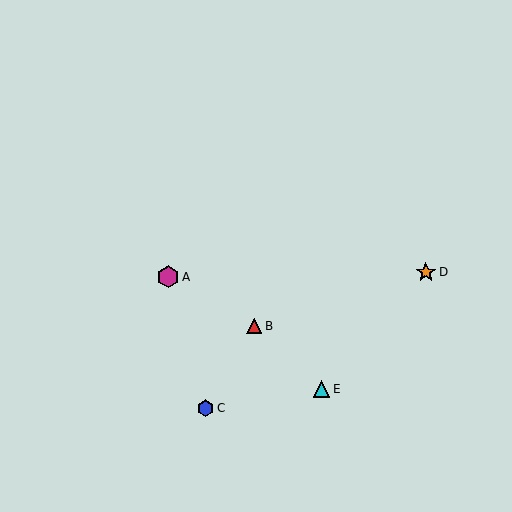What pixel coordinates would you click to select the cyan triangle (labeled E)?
Click at (322, 389) to select the cyan triangle E.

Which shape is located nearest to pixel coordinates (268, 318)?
The red triangle (labeled B) at (254, 326) is nearest to that location.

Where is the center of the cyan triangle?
The center of the cyan triangle is at (322, 389).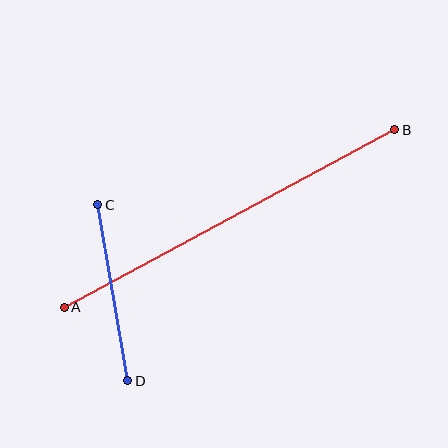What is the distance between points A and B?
The distance is approximately 375 pixels.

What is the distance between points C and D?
The distance is approximately 178 pixels.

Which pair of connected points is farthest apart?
Points A and B are farthest apart.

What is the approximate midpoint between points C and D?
The midpoint is at approximately (113, 293) pixels.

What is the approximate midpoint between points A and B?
The midpoint is at approximately (229, 218) pixels.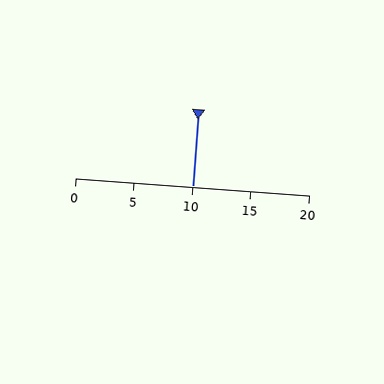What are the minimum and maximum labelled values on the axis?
The axis runs from 0 to 20.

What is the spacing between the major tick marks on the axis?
The major ticks are spaced 5 apart.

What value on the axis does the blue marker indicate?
The marker indicates approximately 10.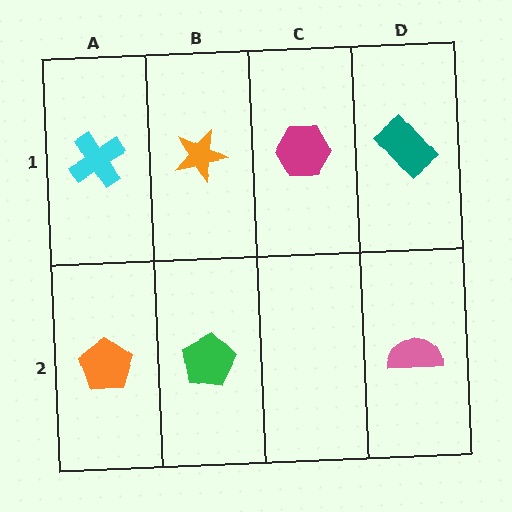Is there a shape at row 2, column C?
No, that cell is empty.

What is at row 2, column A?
An orange pentagon.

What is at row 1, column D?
A teal rectangle.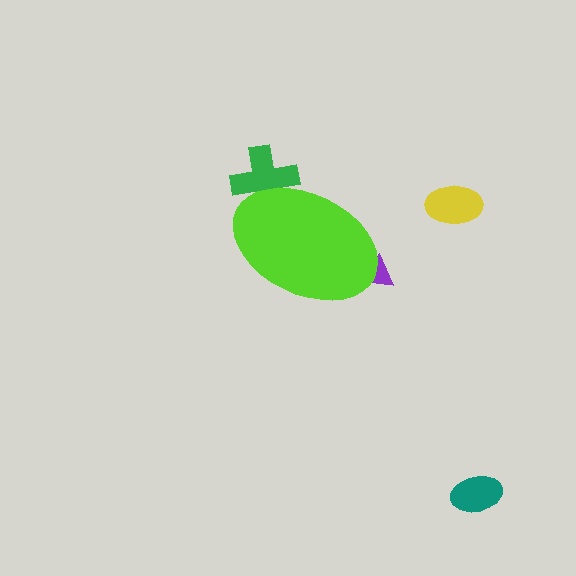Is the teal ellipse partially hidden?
No, the teal ellipse is fully visible.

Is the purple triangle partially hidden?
Yes, the purple triangle is partially hidden behind the lime ellipse.